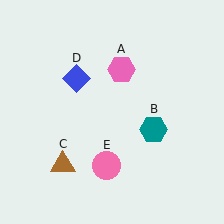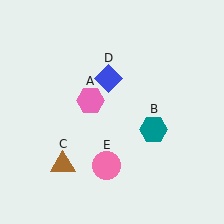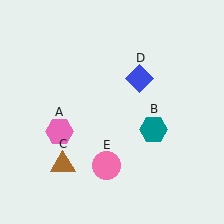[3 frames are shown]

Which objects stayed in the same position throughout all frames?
Teal hexagon (object B) and brown triangle (object C) and pink circle (object E) remained stationary.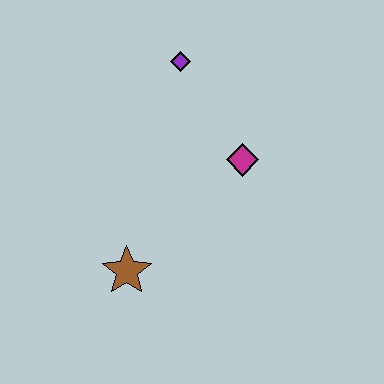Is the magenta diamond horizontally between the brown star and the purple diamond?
No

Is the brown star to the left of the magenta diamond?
Yes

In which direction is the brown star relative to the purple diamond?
The brown star is below the purple diamond.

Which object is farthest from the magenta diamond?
The brown star is farthest from the magenta diamond.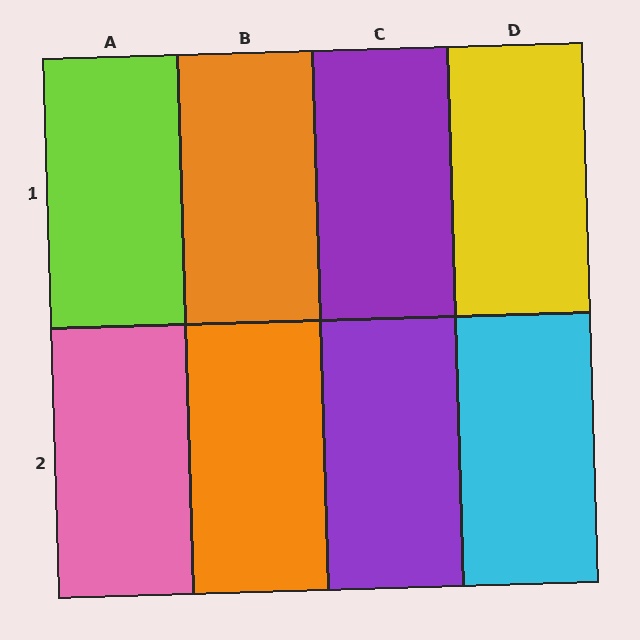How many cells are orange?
2 cells are orange.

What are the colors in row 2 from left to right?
Pink, orange, purple, cyan.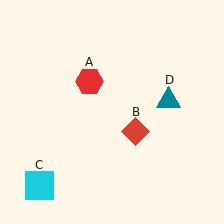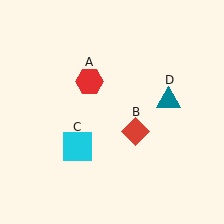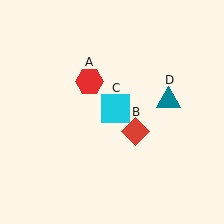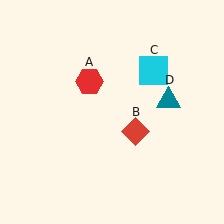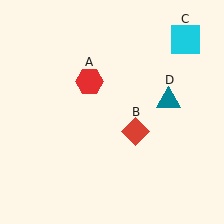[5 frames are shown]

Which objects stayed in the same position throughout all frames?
Red hexagon (object A) and red diamond (object B) and teal triangle (object D) remained stationary.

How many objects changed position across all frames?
1 object changed position: cyan square (object C).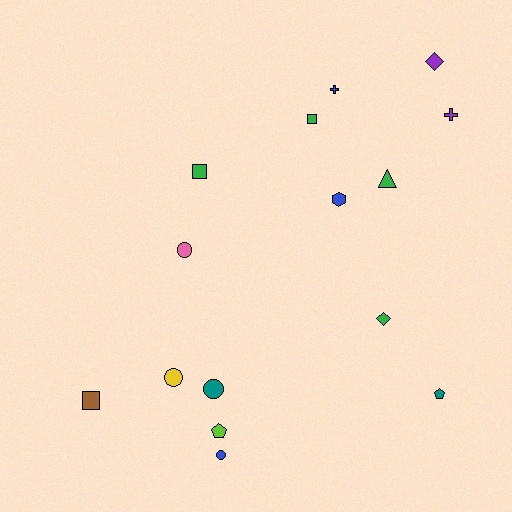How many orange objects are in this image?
There are no orange objects.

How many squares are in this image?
There are 3 squares.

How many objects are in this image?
There are 15 objects.